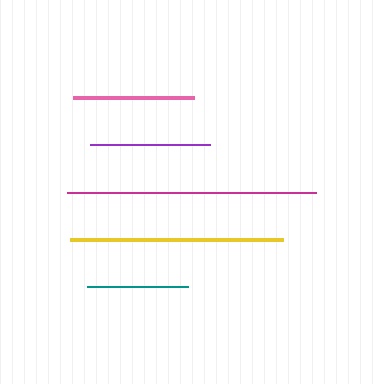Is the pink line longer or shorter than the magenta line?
The magenta line is longer than the pink line.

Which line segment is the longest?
The magenta line is the longest at approximately 249 pixels.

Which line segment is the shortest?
The teal line is the shortest at approximately 101 pixels.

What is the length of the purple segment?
The purple segment is approximately 121 pixels long.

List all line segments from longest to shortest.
From longest to shortest: magenta, yellow, pink, purple, teal.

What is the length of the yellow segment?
The yellow segment is approximately 213 pixels long.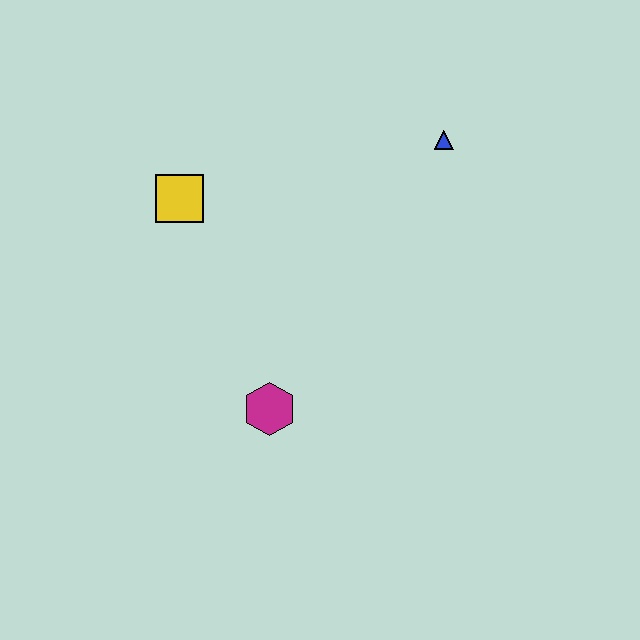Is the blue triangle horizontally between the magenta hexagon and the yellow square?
No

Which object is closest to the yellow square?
The magenta hexagon is closest to the yellow square.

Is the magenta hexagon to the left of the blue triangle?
Yes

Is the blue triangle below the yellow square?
No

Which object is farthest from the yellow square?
The blue triangle is farthest from the yellow square.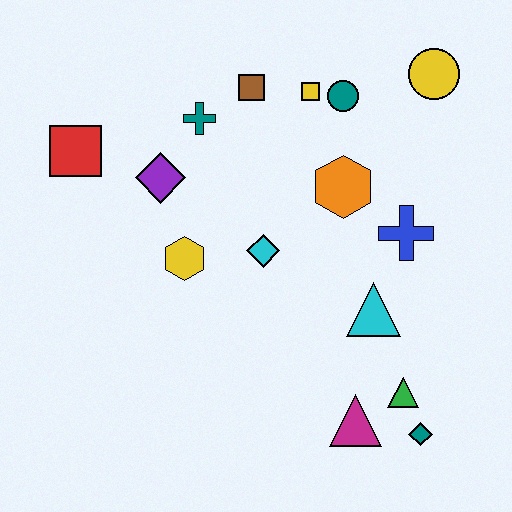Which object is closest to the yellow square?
The teal circle is closest to the yellow square.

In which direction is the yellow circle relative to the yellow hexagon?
The yellow circle is to the right of the yellow hexagon.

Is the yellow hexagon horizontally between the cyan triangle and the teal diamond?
No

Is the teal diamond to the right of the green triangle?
Yes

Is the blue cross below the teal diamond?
No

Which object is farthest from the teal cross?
The teal diamond is farthest from the teal cross.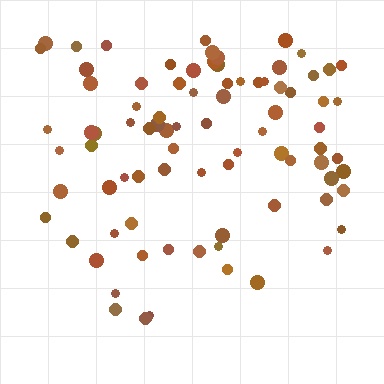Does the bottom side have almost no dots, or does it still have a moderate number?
Still a moderate number, just noticeably fewer than the top.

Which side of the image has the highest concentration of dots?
The top.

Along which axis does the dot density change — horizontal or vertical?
Vertical.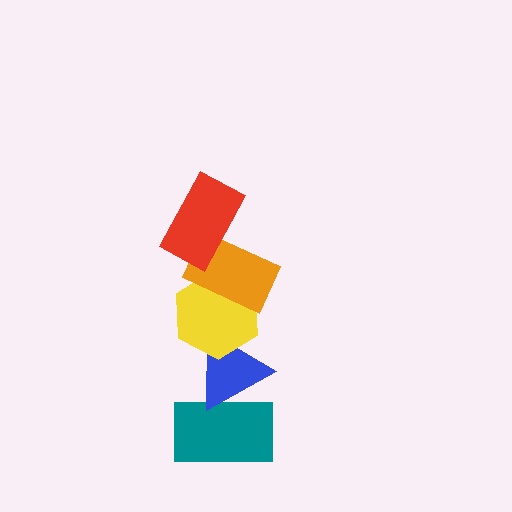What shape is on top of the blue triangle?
The yellow hexagon is on top of the blue triangle.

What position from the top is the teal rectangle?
The teal rectangle is 5th from the top.